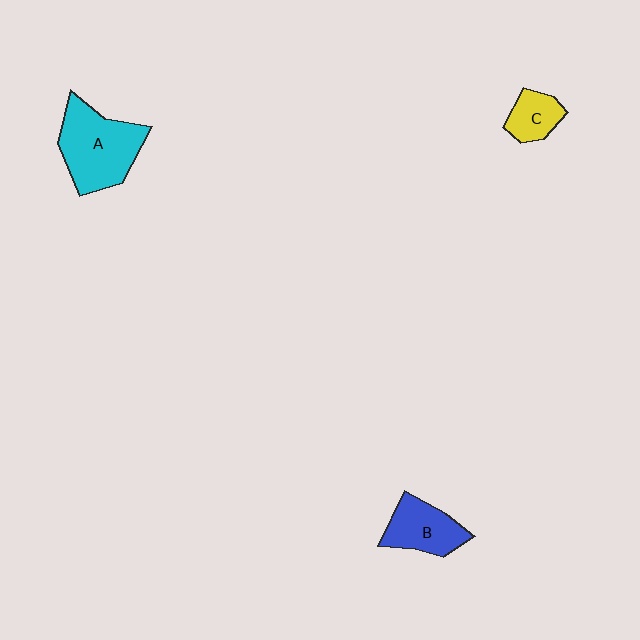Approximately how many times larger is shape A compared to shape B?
Approximately 1.6 times.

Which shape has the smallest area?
Shape C (yellow).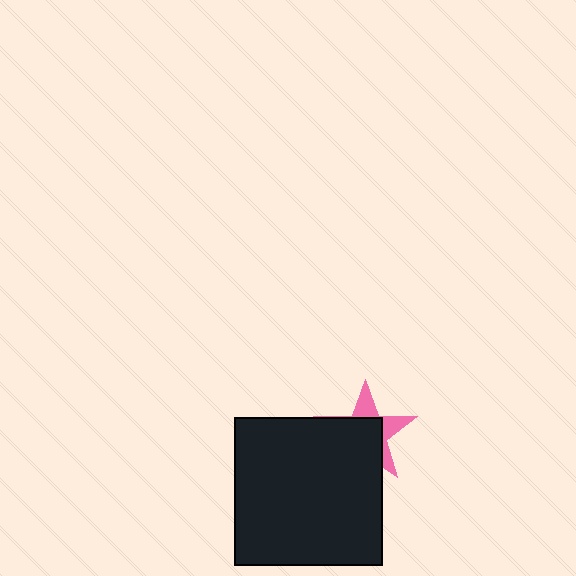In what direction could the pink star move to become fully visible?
The pink star could move toward the upper-right. That would shift it out from behind the black square entirely.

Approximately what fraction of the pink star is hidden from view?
Roughly 62% of the pink star is hidden behind the black square.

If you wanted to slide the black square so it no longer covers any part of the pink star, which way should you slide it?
Slide it toward the lower-left — that is the most direct way to separate the two shapes.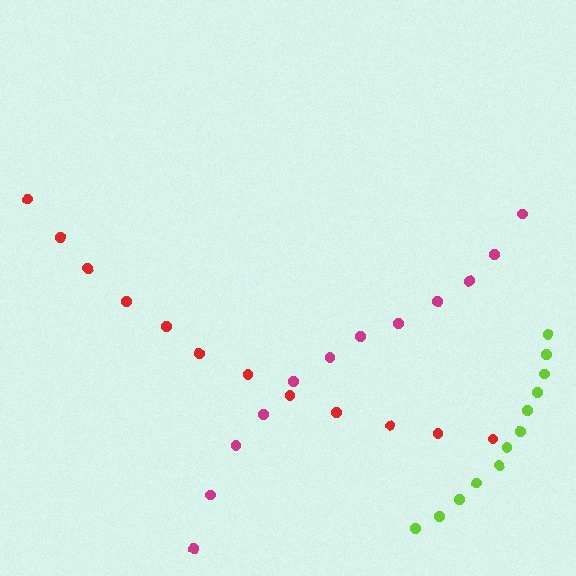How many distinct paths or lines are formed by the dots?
There are 3 distinct paths.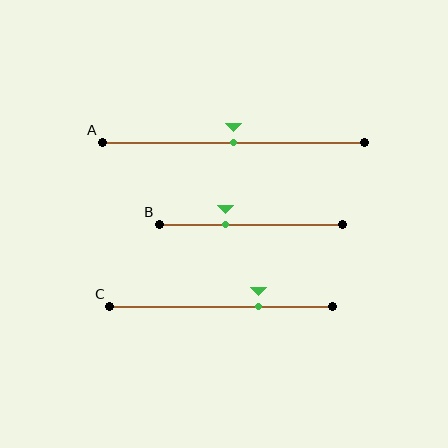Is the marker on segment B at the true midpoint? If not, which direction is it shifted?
No, the marker on segment B is shifted to the left by about 14% of the segment length.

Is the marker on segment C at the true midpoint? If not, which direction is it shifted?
No, the marker on segment C is shifted to the right by about 17% of the segment length.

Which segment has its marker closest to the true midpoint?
Segment A has its marker closest to the true midpoint.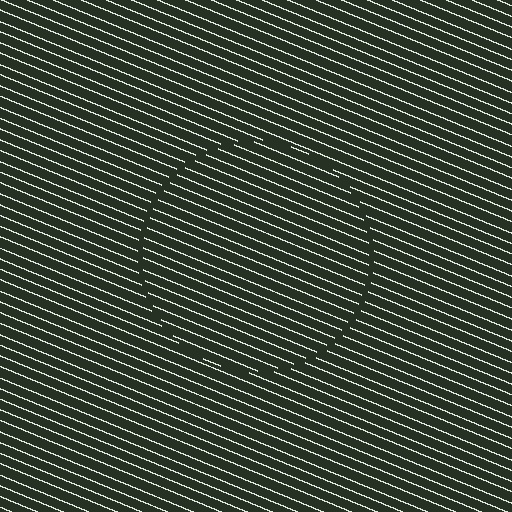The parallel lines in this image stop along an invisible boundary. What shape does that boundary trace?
An illusory circle. The interior of the shape contains the same grating, shifted by half a period — the contour is defined by the phase discontinuity where line-ends from the inner and outer gratings abut.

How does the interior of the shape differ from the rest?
The interior of the shape contains the same grating, shifted by half a period — the contour is defined by the phase discontinuity where line-ends from the inner and outer gratings abut.